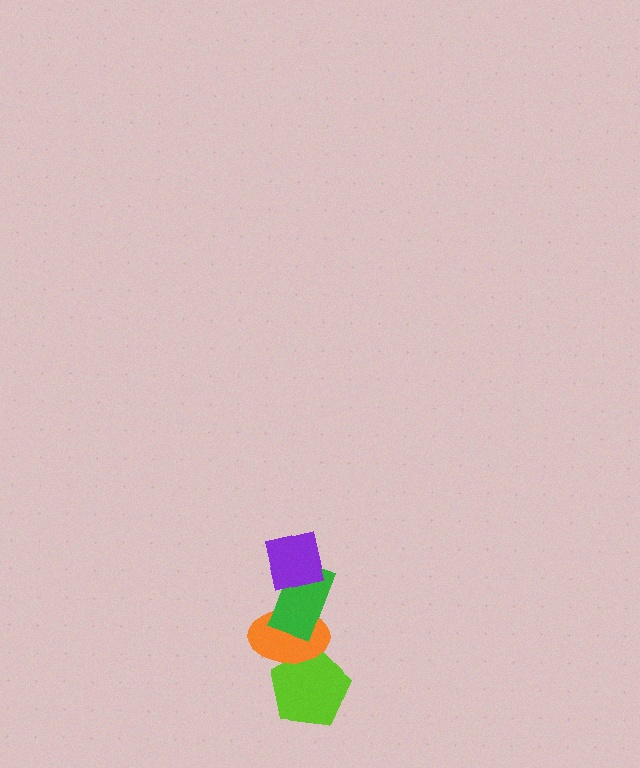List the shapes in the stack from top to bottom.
From top to bottom: the purple square, the green rectangle, the orange ellipse, the lime pentagon.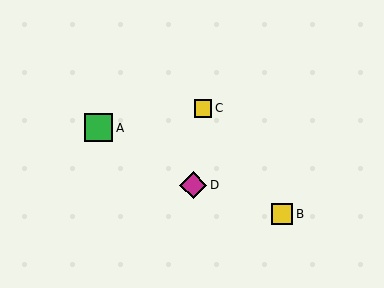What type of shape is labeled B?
Shape B is a yellow square.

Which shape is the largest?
The green square (labeled A) is the largest.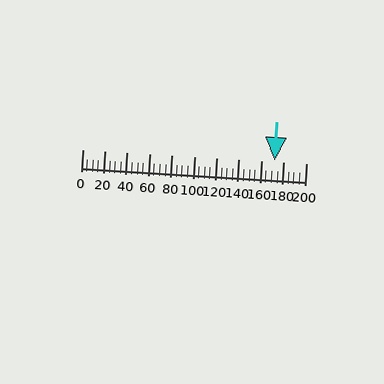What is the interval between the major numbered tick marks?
The major tick marks are spaced 20 units apart.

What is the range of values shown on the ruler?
The ruler shows values from 0 to 200.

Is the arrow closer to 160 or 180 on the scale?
The arrow is closer to 180.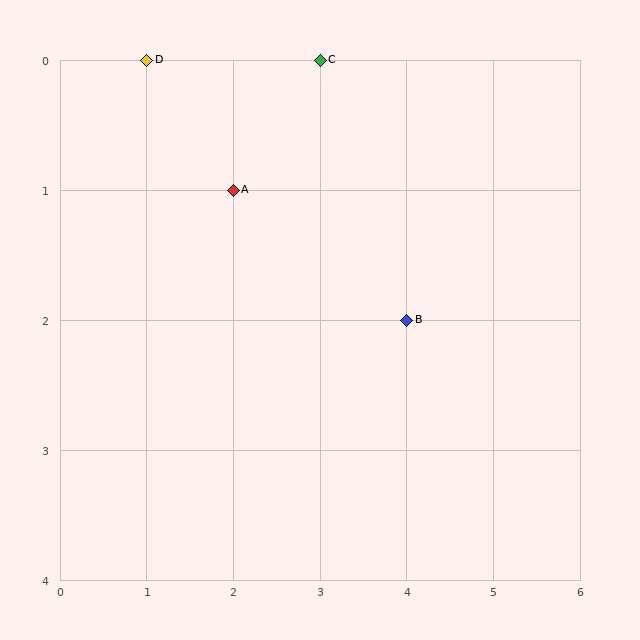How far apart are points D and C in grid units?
Points D and C are 2 columns apart.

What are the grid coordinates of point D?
Point D is at grid coordinates (1, 0).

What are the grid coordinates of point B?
Point B is at grid coordinates (4, 2).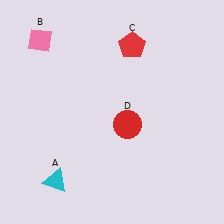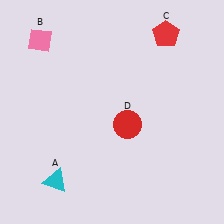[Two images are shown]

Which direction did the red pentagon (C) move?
The red pentagon (C) moved right.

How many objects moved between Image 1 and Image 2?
1 object moved between the two images.